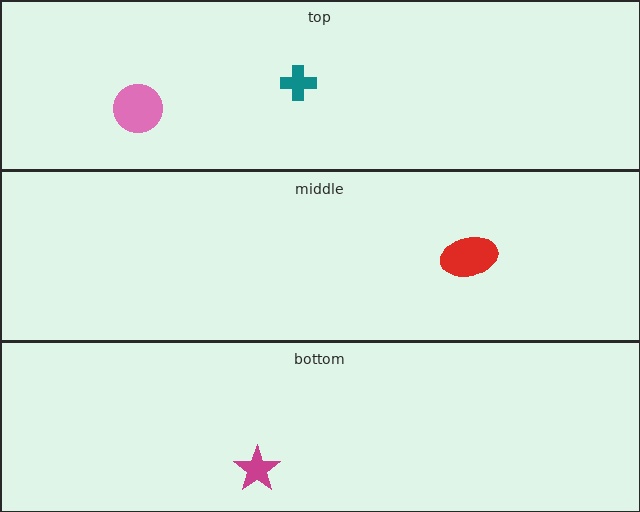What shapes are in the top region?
The teal cross, the pink circle.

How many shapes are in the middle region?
1.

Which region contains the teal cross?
The top region.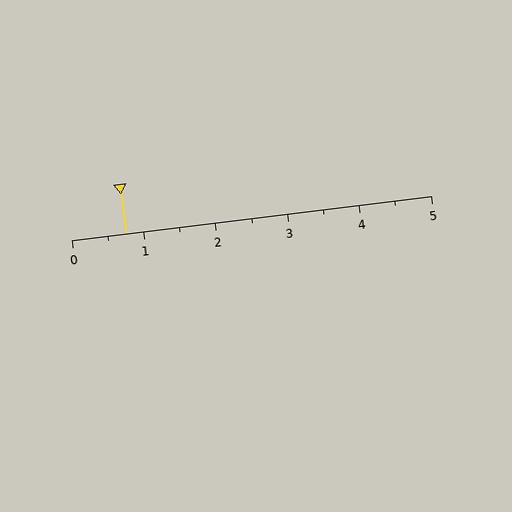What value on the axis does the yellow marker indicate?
The marker indicates approximately 0.8.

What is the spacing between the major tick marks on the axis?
The major ticks are spaced 1 apart.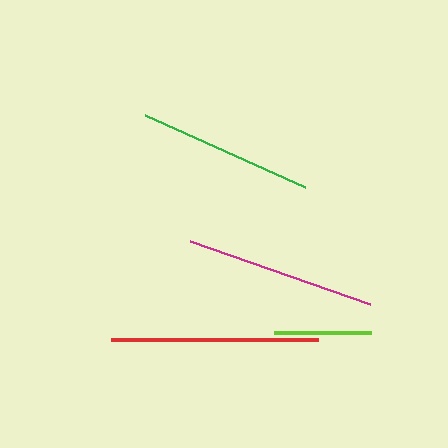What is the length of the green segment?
The green segment is approximately 176 pixels long.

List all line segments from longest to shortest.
From longest to shortest: red, magenta, green, lime.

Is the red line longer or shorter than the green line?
The red line is longer than the green line.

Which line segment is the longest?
The red line is the longest at approximately 207 pixels.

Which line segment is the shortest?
The lime line is the shortest at approximately 96 pixels.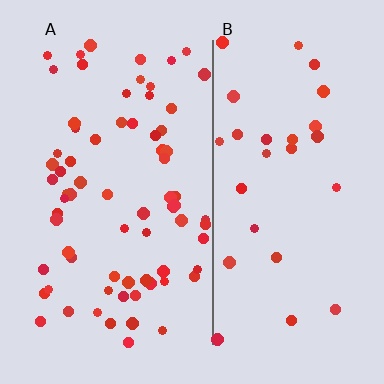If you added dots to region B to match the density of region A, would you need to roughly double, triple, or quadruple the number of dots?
Approximately triple.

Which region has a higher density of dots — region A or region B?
A (the left).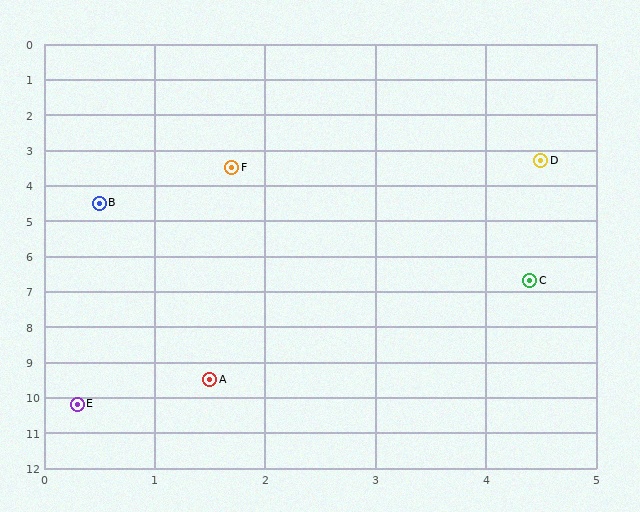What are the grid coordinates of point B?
Point B is at approximately (0.5, 4.5).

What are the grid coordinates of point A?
Point A is at approximately (1.5, 9.5).